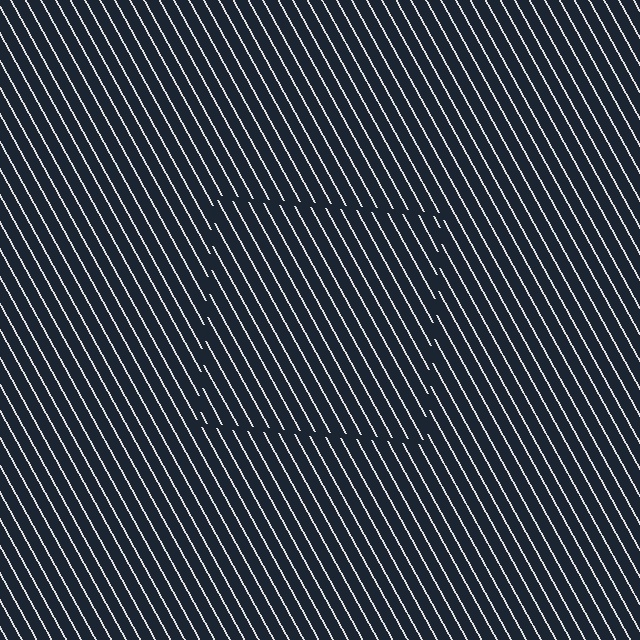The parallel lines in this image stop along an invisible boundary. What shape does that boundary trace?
An illusory square. The interior of the shape contains the same grating, shifted by half a period — the contour is defined by the phase discontinuity where line-ends from the inner and outer gratings abut.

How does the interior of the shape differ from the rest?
The interior of the shape contains the same grating, shifted by half a period — the contour is defined by the phase discontinuity where line-ends from the inner and outer gratings abut.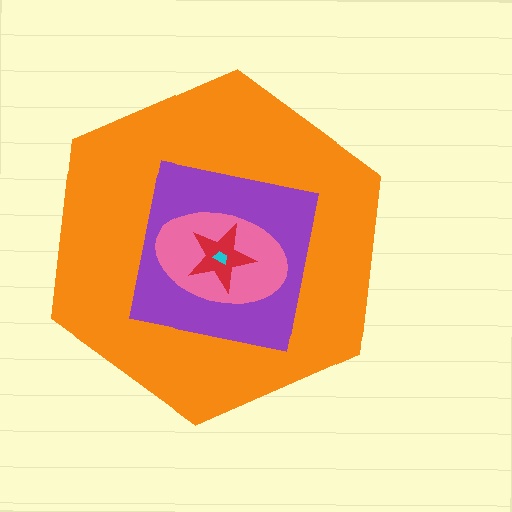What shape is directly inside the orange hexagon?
The purple square.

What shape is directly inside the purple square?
The pink ellipse.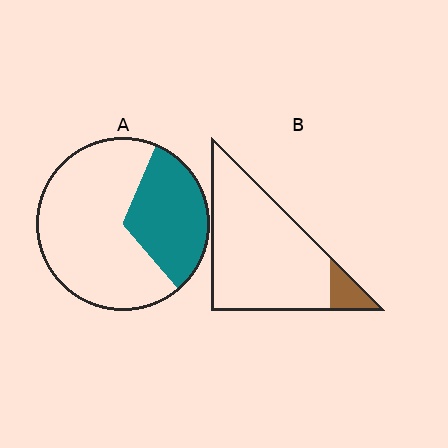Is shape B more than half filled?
No.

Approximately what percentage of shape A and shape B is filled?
A is approximately 35% and B is approximately 10%.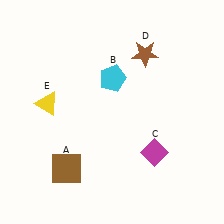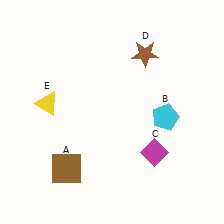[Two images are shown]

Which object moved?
The cyan pentagon (B) moved right.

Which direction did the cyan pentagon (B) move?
The cyan pentagon (B) moved right.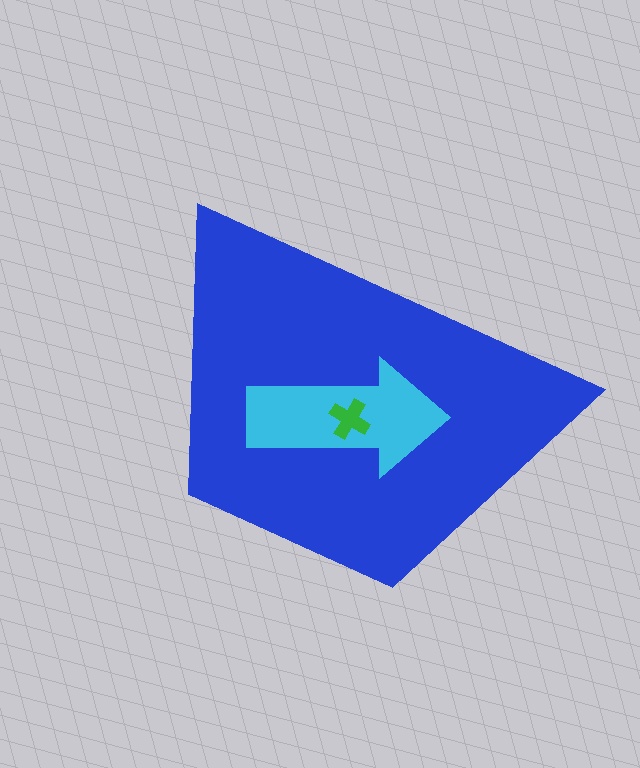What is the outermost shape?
The blue trapezoid.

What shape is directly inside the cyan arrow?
The green cross.